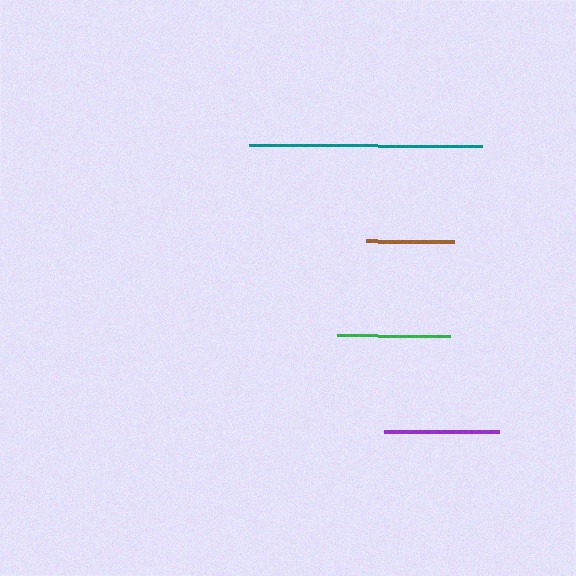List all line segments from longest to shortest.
From longest to shortest: teal, purple, green, brown.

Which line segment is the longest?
The teal line is the longest at approximately 233 pixels.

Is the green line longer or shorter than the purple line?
The purple line is longer than the green line.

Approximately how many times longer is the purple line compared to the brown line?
The purple line is approximately 1.3 times the length of the brown line.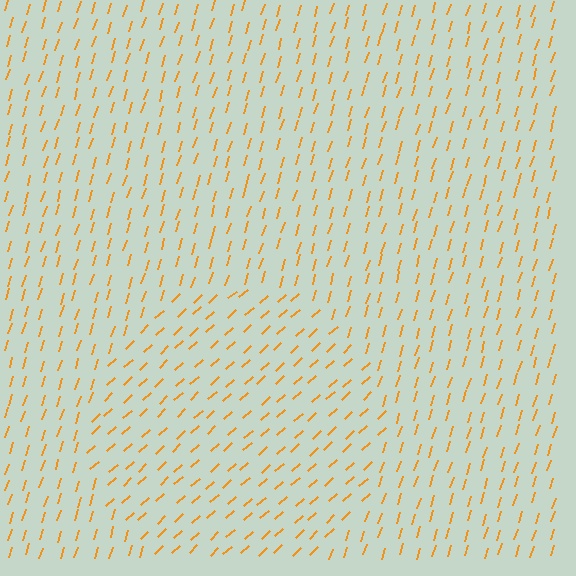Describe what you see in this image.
The image is filled with small orange line segments. A circle region in the image has lines oriented differently from the surrounding lines, creating a visible texture boundary.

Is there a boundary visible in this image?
Yes, there is a texture boundary formed by a change in line orientation.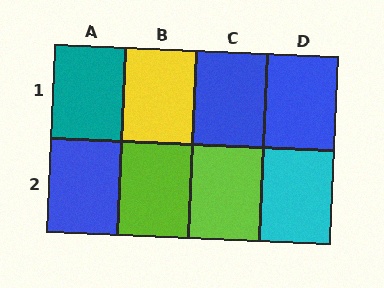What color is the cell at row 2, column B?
Lime.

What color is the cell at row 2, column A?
Blue.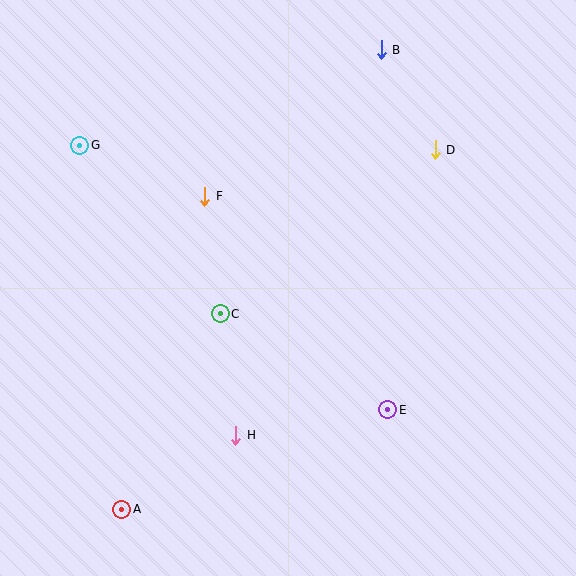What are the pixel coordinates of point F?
Point F is at (205, 196).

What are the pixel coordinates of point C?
Point C is at (220, 314).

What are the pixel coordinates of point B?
Point B is at (381, 50).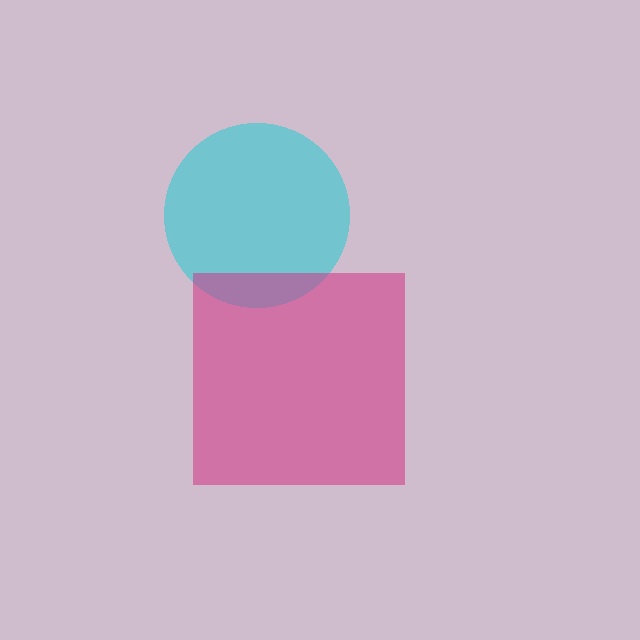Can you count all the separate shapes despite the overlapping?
Yes, there are 2 separate shapes.